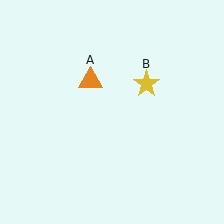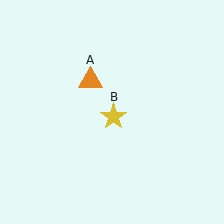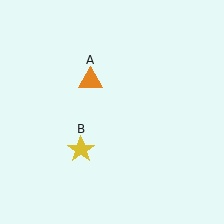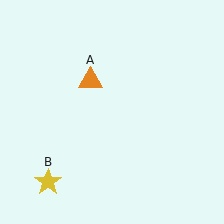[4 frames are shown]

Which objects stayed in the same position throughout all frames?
Orange triangle (object A) remained stationary.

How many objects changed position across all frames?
1 object changed position: yellow star (object B).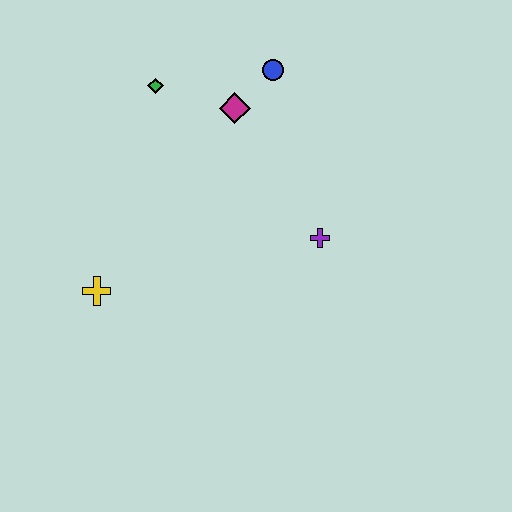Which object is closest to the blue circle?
The magenta diamond is closest to the blue circle.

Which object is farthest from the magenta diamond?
The yellow cross is farthest from the magenta diamond.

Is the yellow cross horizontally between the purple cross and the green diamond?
No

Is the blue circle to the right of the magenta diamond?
Yes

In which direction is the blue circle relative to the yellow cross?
The blue circle is above the yellow cross.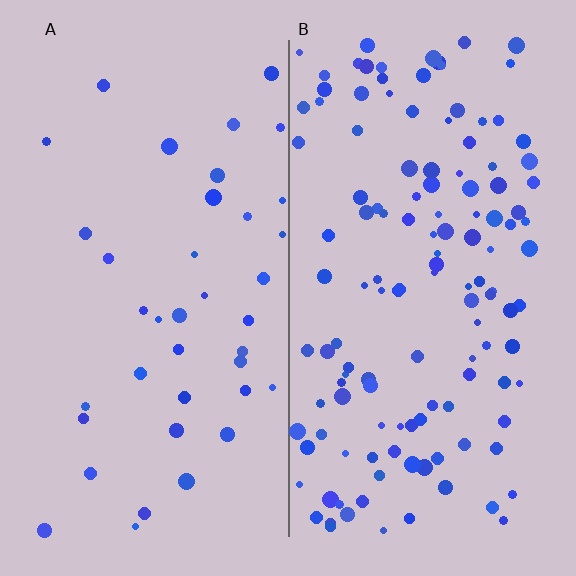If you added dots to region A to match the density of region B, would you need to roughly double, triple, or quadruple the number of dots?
Approximately triple.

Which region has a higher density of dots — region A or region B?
B (the right).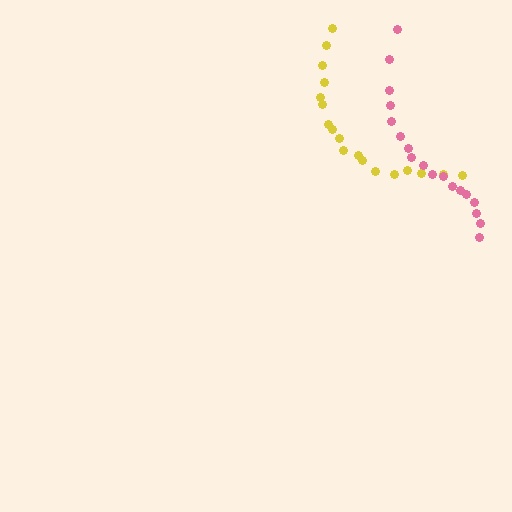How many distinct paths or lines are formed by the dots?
There are 2 distinct paths.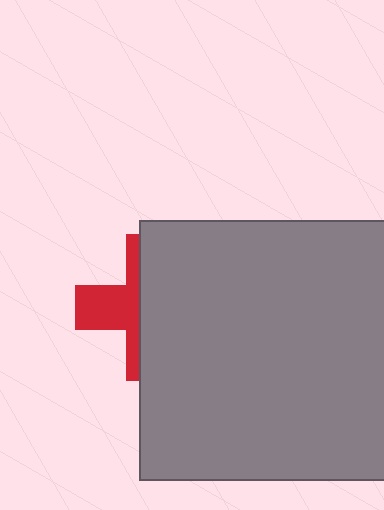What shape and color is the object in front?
The object in front is a gray rectangle.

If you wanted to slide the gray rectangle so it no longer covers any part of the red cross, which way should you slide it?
Slide it right — that is the most direct way to separate the two shapes.